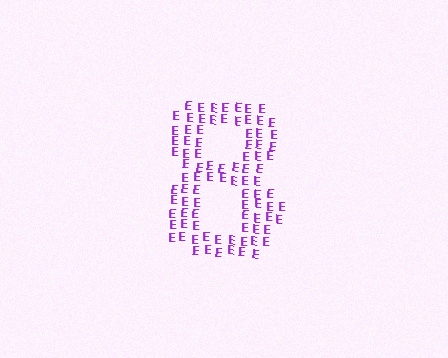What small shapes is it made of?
It is made of small letter E's.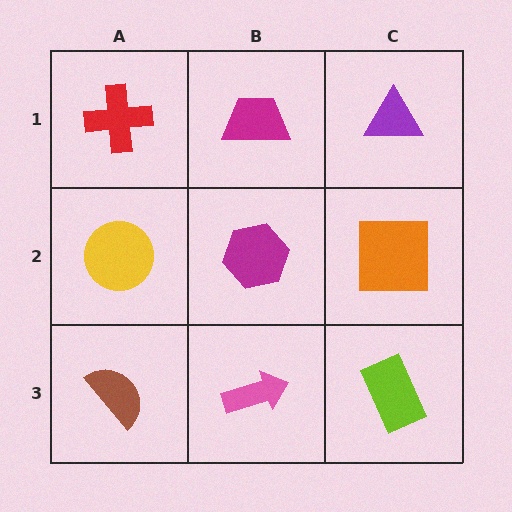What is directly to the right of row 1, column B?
A purple triangle.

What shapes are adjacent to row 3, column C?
An orange square (row 2, column C), a pink arrow (row 3, column B).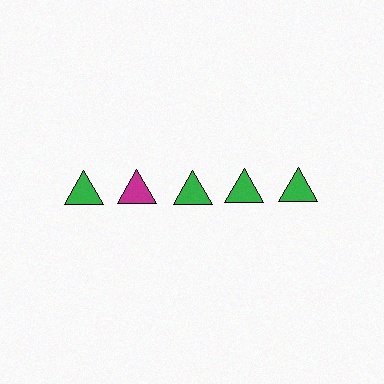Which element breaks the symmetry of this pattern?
The magenta triangle in the top row, second from left column breaks the symmetry. All other shapes are green triangles.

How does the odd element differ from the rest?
It has a different color: magenta instead of green.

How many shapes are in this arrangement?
There are 5 shapes arranged in a grid pattern.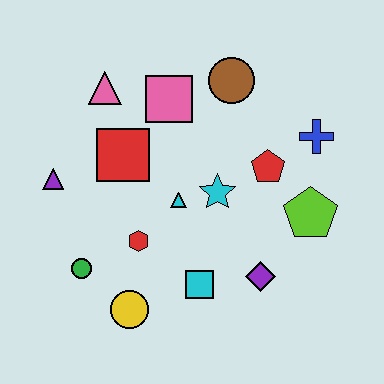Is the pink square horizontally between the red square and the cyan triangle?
Yes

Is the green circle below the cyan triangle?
Yes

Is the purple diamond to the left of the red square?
No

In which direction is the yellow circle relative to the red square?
The yellow circle is below the red square.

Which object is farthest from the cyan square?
The pink triangle is farthest from the cyan square.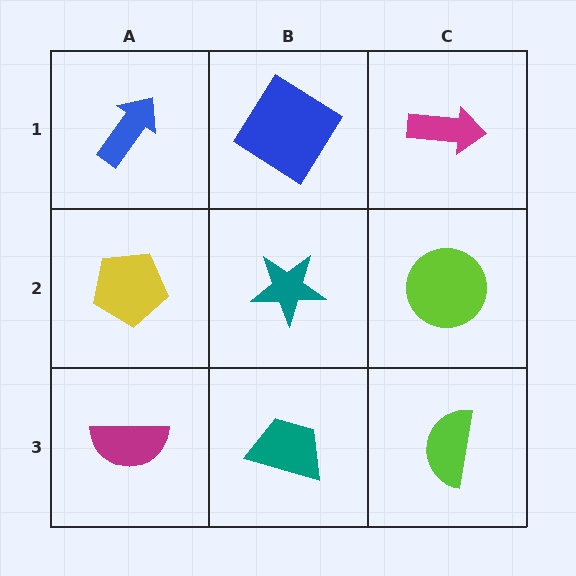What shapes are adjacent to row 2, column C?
A magenta arrow (row 1, column C), a lime semicircle (row 3, column C), a teal star (row 2, column B).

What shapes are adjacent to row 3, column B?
A teal star (row 2, column B), a magenta semicircle (row 3, column A), a lime semicircle (row 3, column C).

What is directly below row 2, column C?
A lime semicircle.